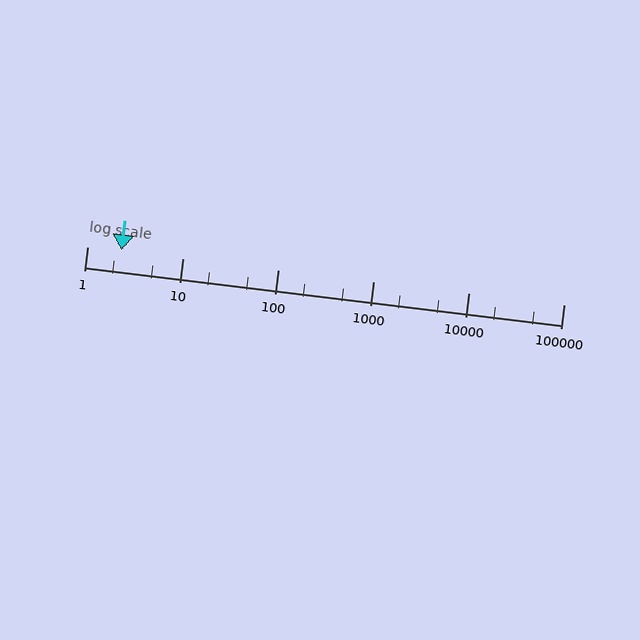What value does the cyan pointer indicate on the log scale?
The pointer indicates approximately 2.3.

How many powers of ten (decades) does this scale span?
The scale spans 5 decades, from 1 to 100000.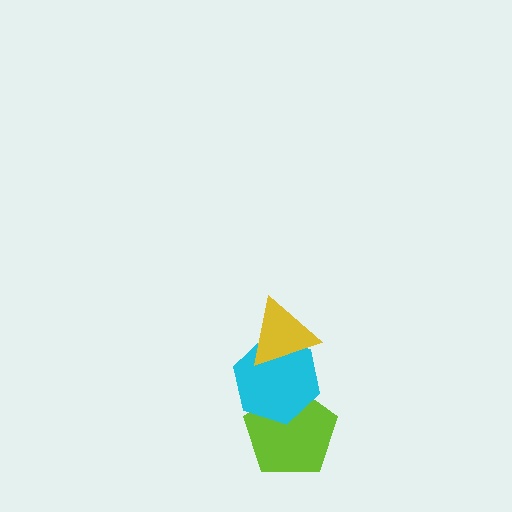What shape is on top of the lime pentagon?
The cyan hexagon is on top of the lime pentagon.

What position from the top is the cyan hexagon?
The cyan hexagon is 2nd from the top.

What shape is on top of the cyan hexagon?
The yellow triangle is on top of the cyan hexagon.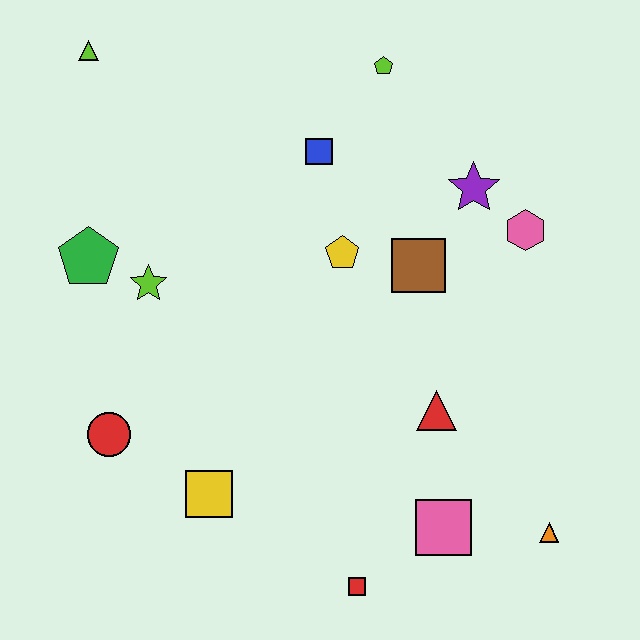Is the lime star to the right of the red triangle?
No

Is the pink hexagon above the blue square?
No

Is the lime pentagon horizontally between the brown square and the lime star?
Yes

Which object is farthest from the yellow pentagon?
The orange triangle is farthest from the yellow pentagon.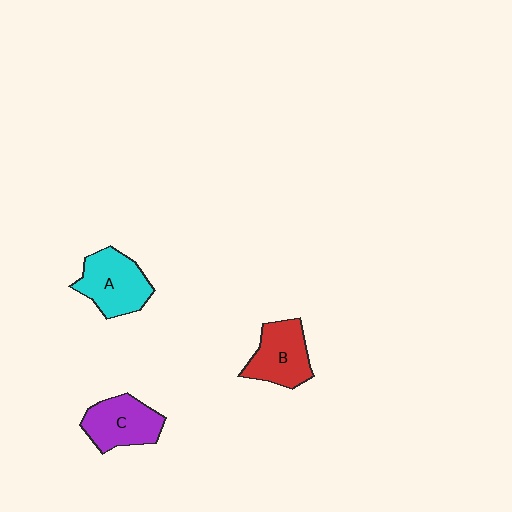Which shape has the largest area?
Shape A (cyan).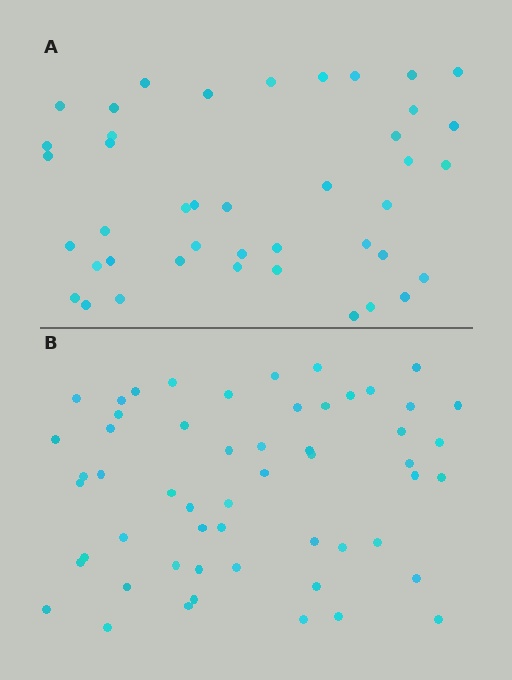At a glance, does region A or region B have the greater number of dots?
Region B (the bottom region) has more dots.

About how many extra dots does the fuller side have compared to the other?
Region B has approximately 15 more dots than region A.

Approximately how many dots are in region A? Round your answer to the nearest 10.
About 40 dots. (The exact count is 42, which rounds to 40.)